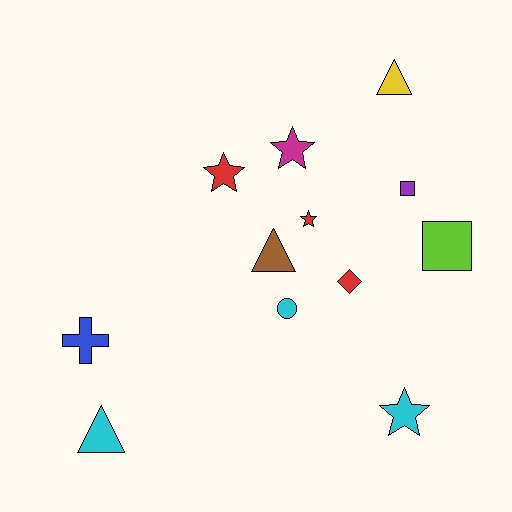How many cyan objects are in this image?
There are 3 cyan objects.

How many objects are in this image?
There are 12 objects.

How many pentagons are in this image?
There are no pentagons.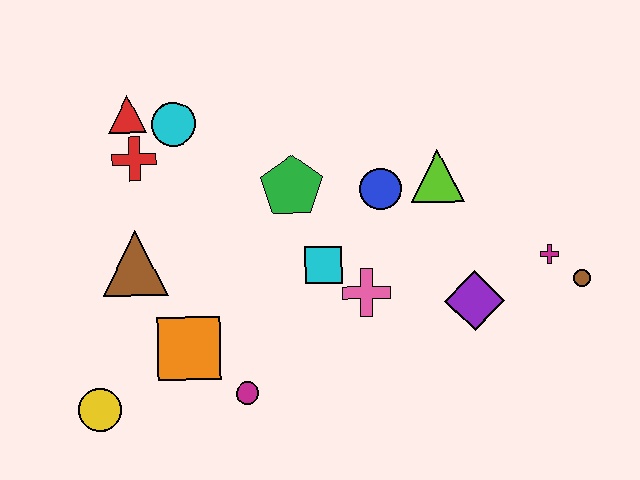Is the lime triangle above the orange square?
Yes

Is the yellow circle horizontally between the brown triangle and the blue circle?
No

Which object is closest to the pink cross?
The cyan square is closest to the pink cross.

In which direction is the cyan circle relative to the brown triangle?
The cyan circle is above the brown triangle.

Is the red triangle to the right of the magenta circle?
No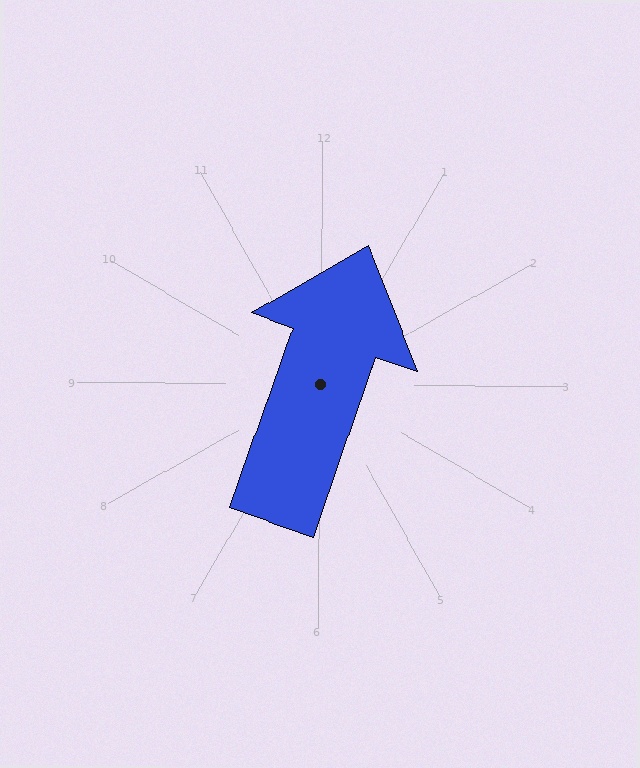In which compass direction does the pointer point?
North.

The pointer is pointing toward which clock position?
Roughly 1 o'clock.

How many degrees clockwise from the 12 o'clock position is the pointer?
Approximately 19 degrees.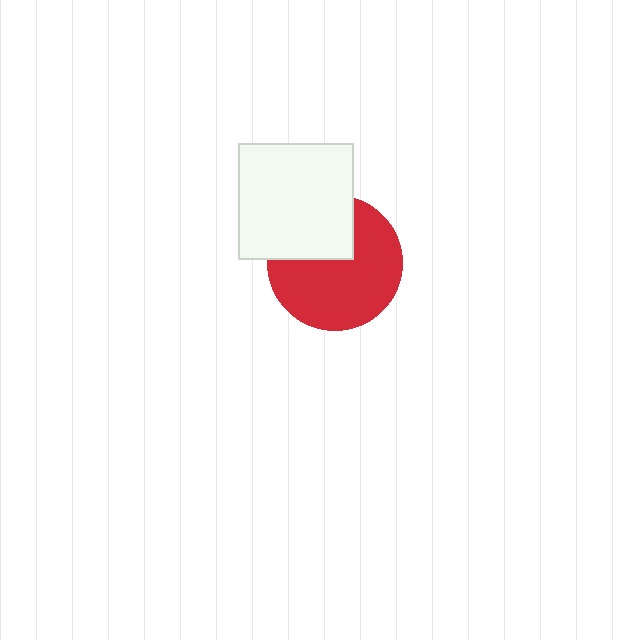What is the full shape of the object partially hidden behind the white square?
The partially hidden object is a red circle.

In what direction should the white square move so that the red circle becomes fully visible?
The white square should move up. That is the shortest direction to clear the overlap and leave the red circle fully visible.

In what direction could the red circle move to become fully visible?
The red circle could move down. That would shift it out from behind the white square entirely.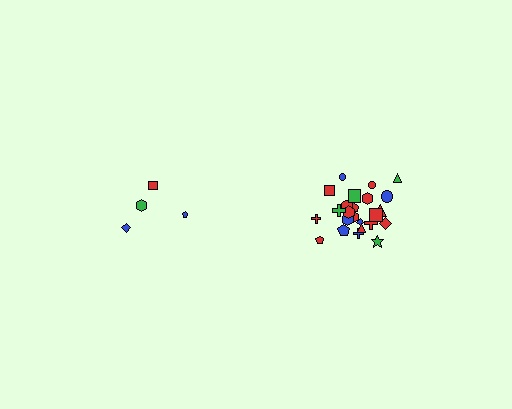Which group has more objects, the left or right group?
The right group.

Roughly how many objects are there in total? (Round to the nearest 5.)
Roughly 30 objects in total.